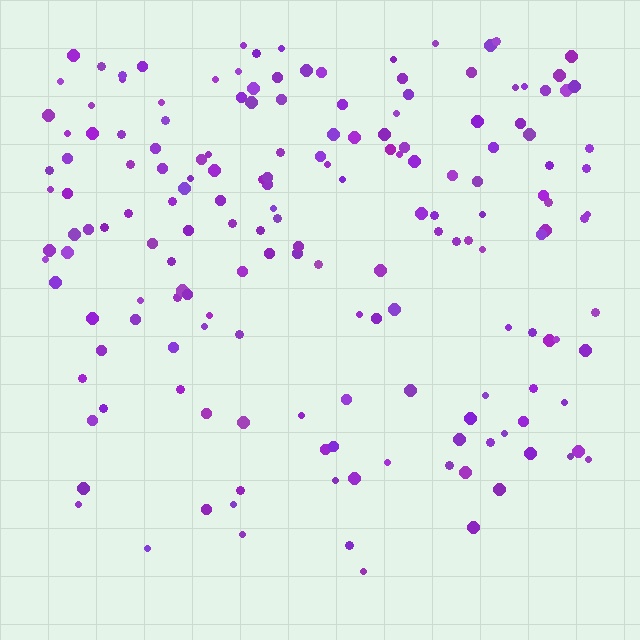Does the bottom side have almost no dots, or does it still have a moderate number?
Still a moderate number, just noticeably fewer than the top.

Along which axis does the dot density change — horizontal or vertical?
Vertical.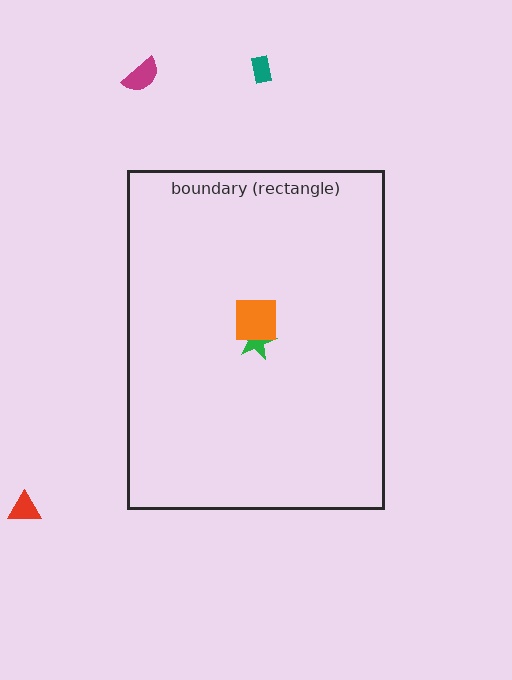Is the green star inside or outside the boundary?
Inside.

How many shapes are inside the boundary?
2 inside, 3 outside.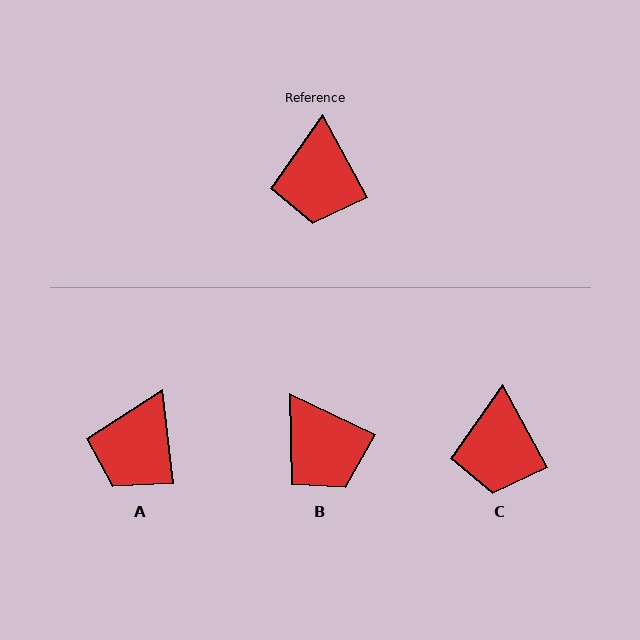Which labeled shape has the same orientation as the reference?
C.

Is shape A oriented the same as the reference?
No, it is off by about 22 degrees.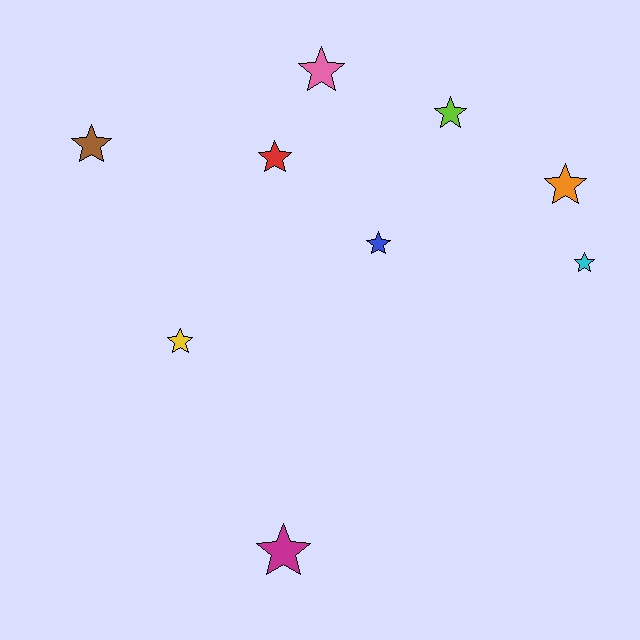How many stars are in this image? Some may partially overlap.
There are 9 stars.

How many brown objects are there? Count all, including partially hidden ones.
There is 1 brown object.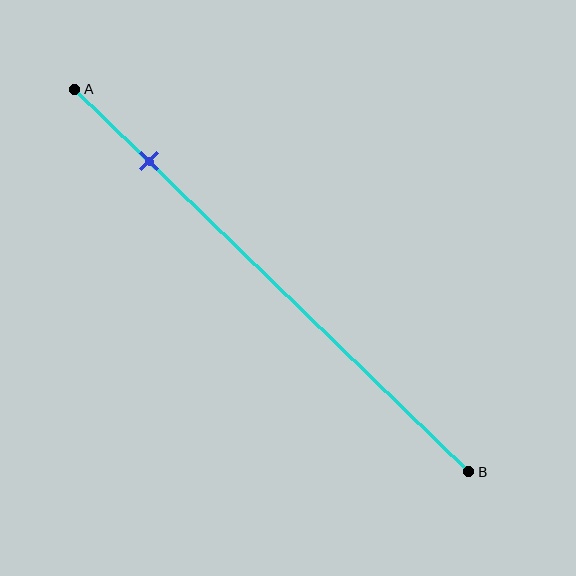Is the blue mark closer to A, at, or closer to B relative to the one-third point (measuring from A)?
The blue mark is closer to point A than the one-third point of segment AB.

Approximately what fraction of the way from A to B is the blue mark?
The blue mark is approximately 20% of the way from A to B.